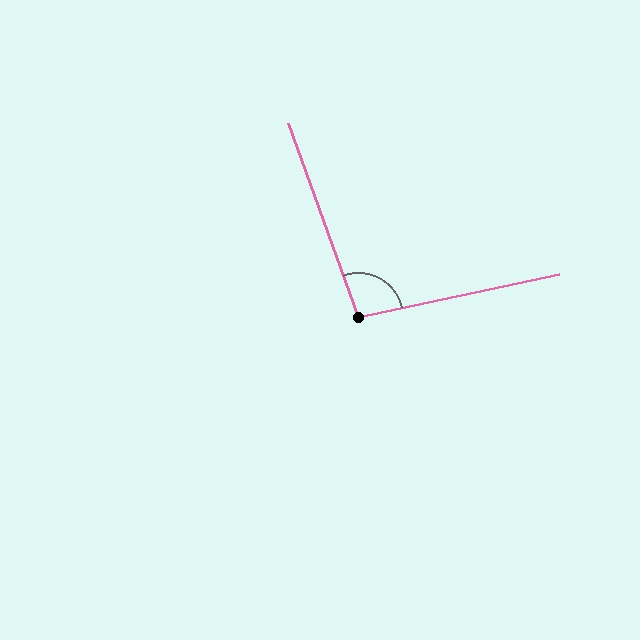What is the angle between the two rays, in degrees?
Approximately 98 degrees.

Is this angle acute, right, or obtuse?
It is obtuse.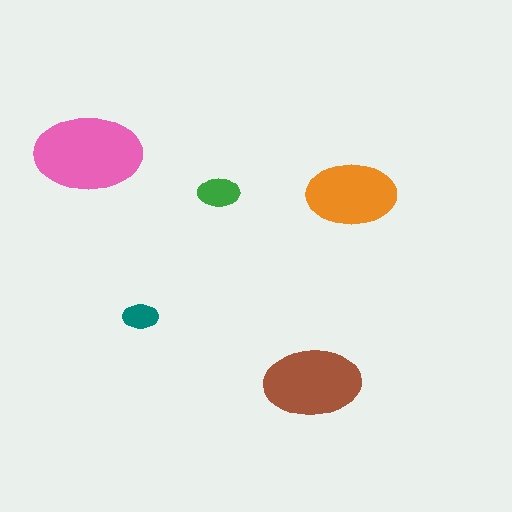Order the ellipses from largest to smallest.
the pink one, the brown one, the orange one, the green one, the teal one.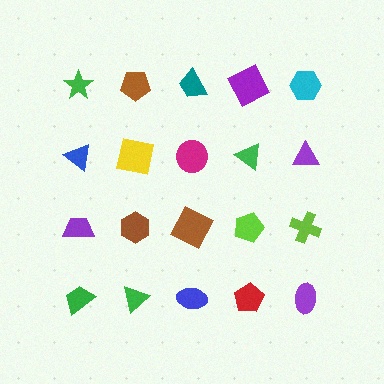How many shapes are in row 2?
5 shapes.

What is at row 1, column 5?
A cyan hexagon.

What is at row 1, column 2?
A brown pentagon.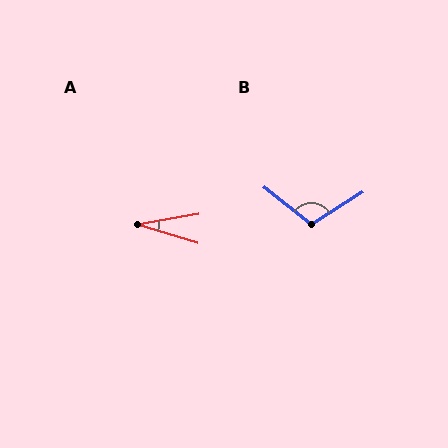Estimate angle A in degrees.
Approximately 27 degrees.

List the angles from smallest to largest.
A (27°), B (110°).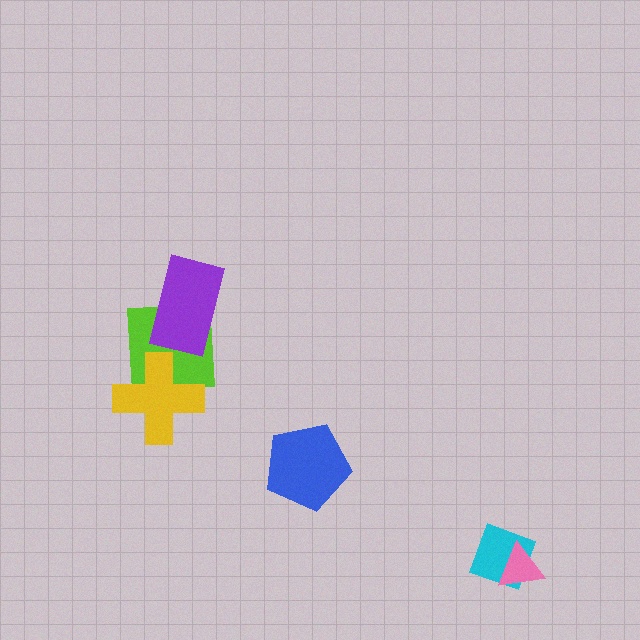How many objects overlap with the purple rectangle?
1 object overlaps with the purple rectangle.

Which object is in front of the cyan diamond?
The pink triangle is in front of the cyan diamond.